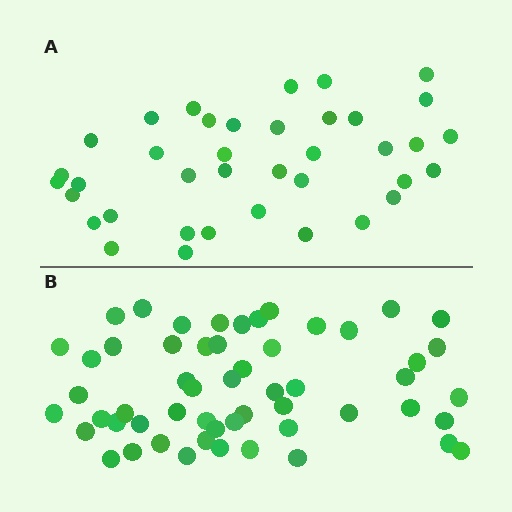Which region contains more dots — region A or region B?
Region B (the bottom region) has more dots.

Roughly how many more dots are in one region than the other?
Region B has approximately 15 more dots than region A.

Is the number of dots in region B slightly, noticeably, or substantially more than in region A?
Region B has noticeably more, but not dramatically so. The ratio is roughly 1.4 to 1.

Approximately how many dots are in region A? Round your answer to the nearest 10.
About 40 dots. (The exact count is 38, which rounds to 40.)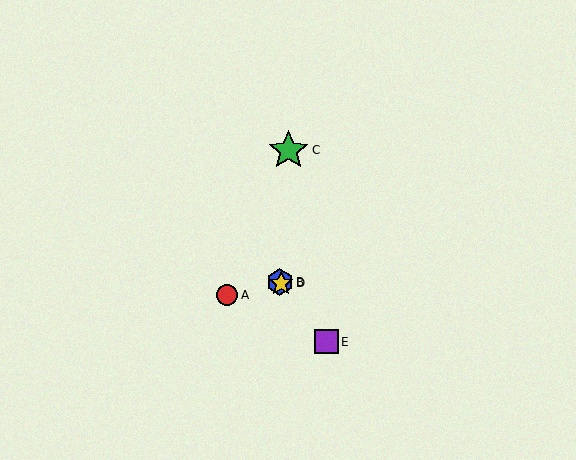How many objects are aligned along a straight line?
3 objects (B, D, E) are aligned along a straight line.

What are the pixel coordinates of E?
Object E is at (326, 342).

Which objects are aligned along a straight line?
Objects B, D, E are aligned along a straight line.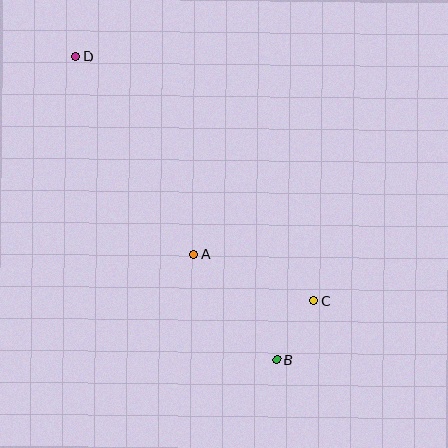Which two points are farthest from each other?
Points B and D are farthest from each other.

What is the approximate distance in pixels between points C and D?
The distance between C and D is approximately 341 pixels.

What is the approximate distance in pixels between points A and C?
The distance between A and C is approximately 129 pixels.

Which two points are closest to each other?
Points B and C are closest to each other.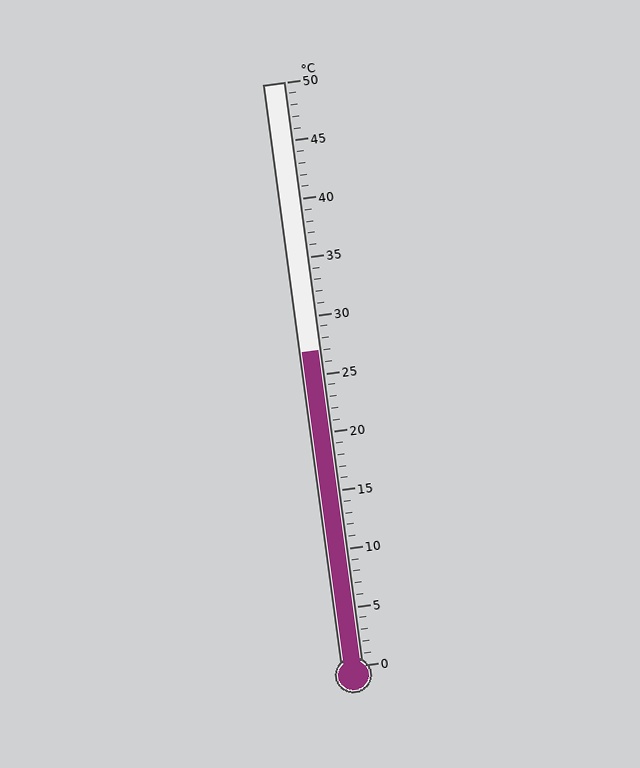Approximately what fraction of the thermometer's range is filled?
The thermometer is filled to approximately 55% of its range.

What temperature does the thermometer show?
The thermometer shows approximately 27°C.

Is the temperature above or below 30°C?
The temperature is below 30°C.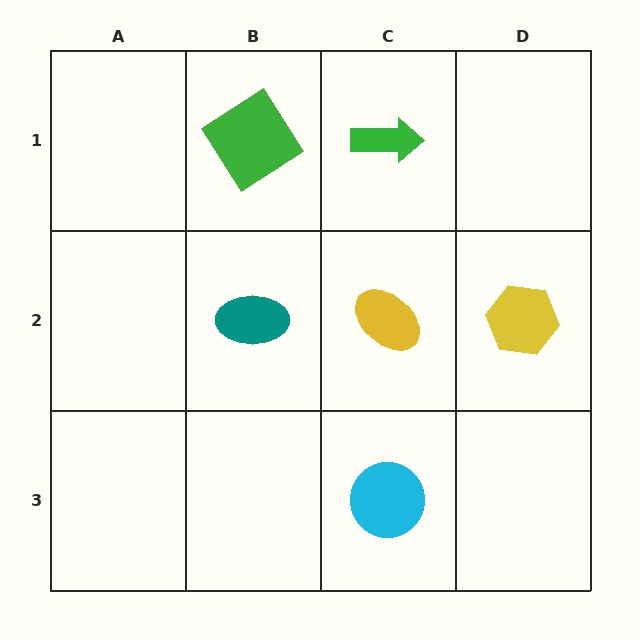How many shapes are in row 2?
3 shapes.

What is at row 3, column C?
A cyan circle.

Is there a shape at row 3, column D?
No, that cell is empty.